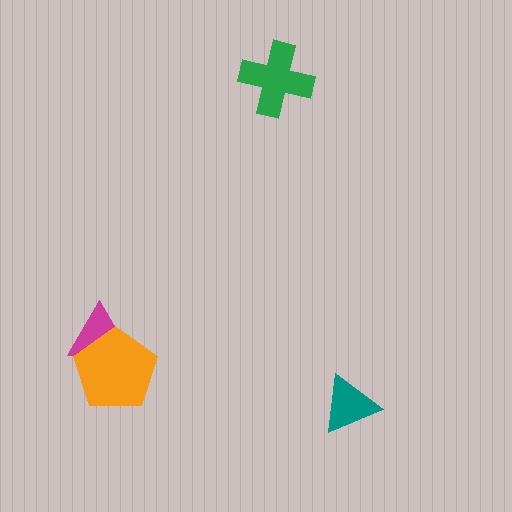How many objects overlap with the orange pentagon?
1 object overlaps with the orange pentagon.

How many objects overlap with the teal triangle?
0 objects overlap with the teal triangle.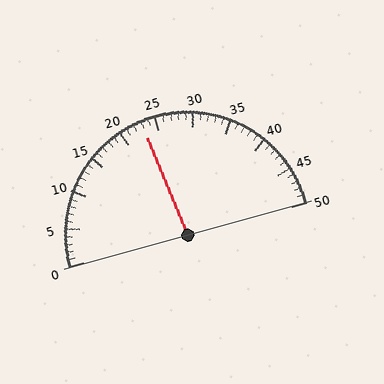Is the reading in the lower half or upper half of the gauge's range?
The reading is in the lower half of the range (0 to 50).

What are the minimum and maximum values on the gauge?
The gauge ranges from 0 to 50.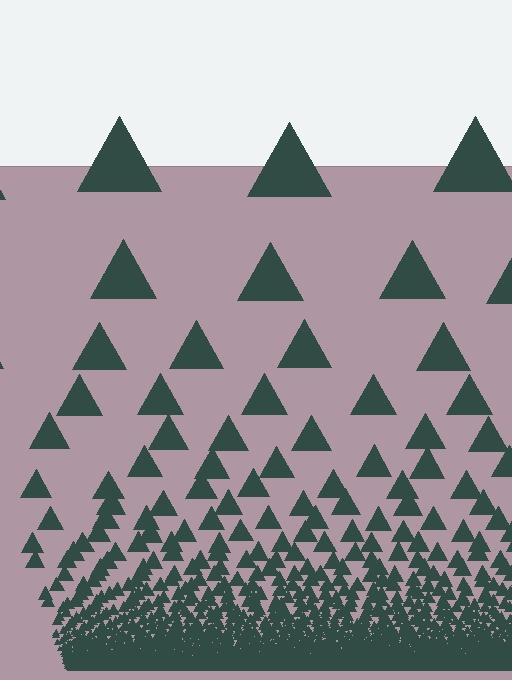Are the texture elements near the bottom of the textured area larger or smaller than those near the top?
Smaller. The gradient is inverted — elements near the bottom are smaller and denser.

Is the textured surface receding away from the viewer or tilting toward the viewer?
The surface appears to tilt toward the viewer. Texture elements get larger and sparser toward the top.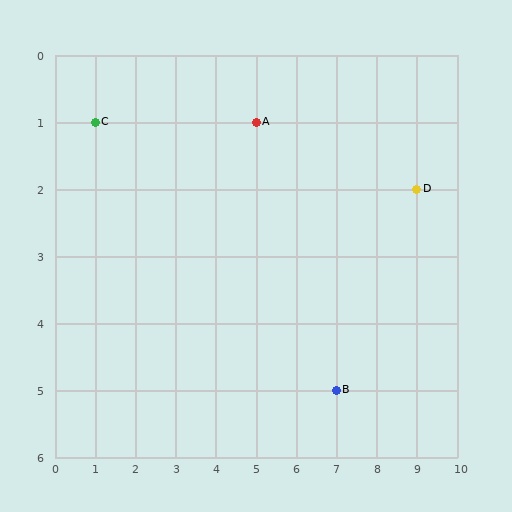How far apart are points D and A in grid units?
Points D and A are 4 columns and 1 row apart (about 4.1 grid units diagonally).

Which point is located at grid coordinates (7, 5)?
Point B is at (7, 5).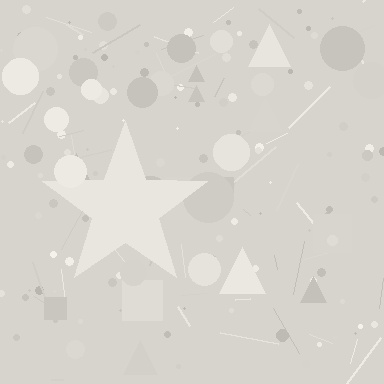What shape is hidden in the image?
A star is hidden in the image.